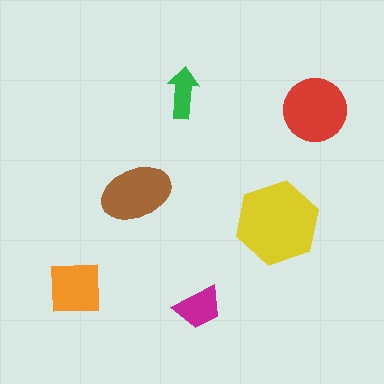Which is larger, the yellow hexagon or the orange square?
The yellow hexagon.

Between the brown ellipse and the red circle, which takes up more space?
The red circle.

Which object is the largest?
The yellow hexagon.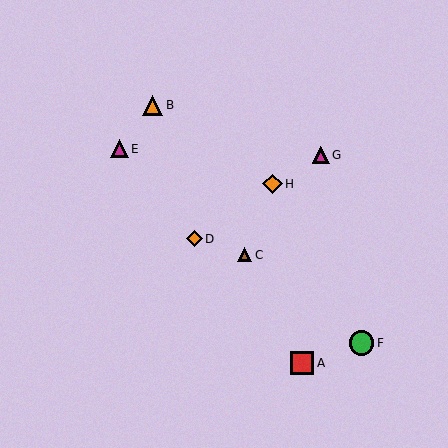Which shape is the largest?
The green circle (labeled F) is the largest.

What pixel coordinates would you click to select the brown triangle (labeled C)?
Click at (245, 255) to select the brown triangle C.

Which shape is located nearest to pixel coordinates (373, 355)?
The green circle (labeled F) at (362, 343) is nearest to that location.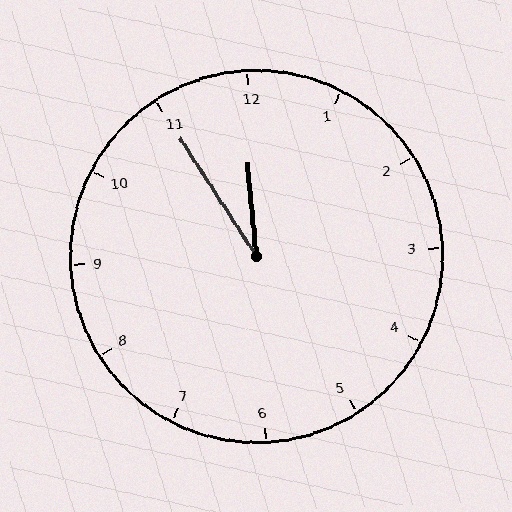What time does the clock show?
11:55.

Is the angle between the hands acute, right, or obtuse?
It is acute.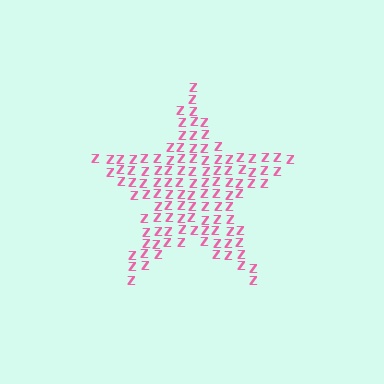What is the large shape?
The large shape is a star.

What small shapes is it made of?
It is made of small letter Z's.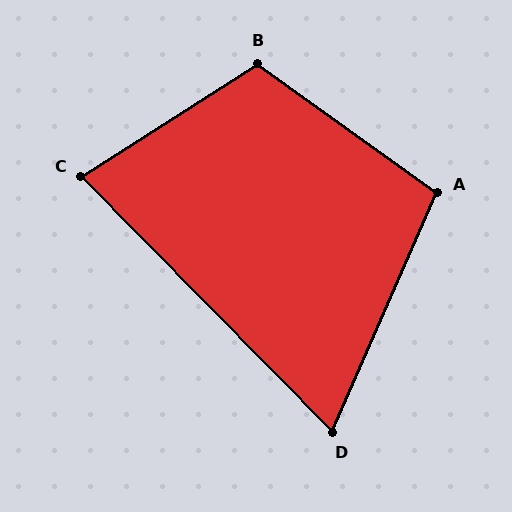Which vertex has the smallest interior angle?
D, at approximately 68 degrees.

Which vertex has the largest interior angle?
B, at approximately 112 degrees.